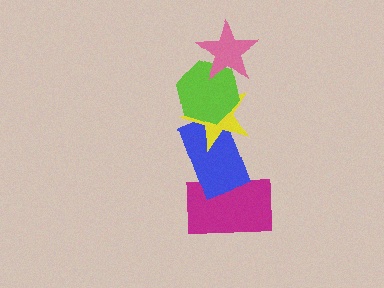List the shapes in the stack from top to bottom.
From top to bottom: the pink star, the lime hexagon, the yellow star, the blue rectangle, the magenta rectangle.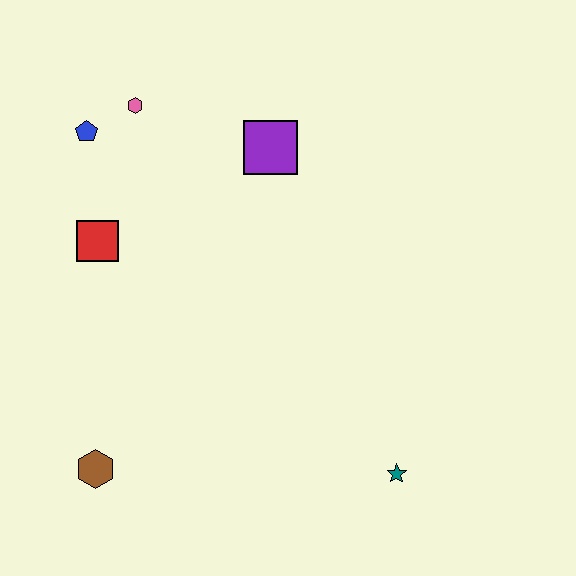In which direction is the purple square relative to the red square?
The purple square is to the right of the red square.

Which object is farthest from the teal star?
The blue pentagon is farthest from the teal star.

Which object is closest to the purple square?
The pink hexagon is closest to the purple square.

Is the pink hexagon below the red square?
No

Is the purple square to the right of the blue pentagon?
Yes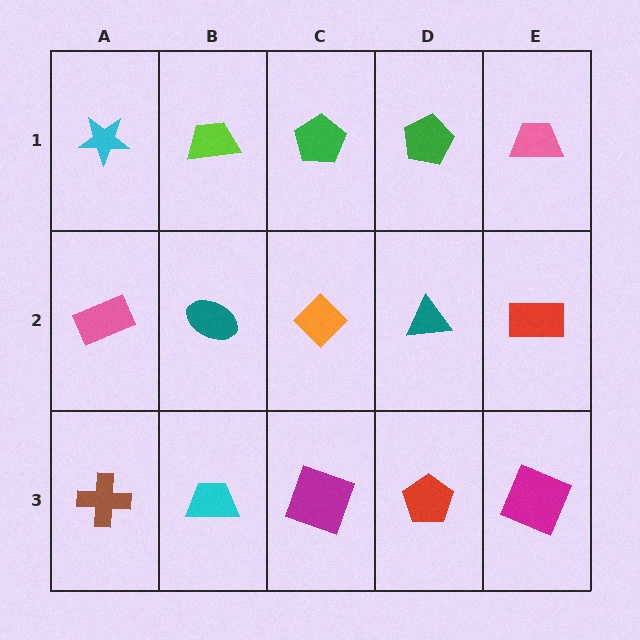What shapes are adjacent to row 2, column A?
A cyan star (row 1, column A), a brown cross (row 3, column A), a teal ellipse (row 2, column B).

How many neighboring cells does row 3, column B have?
3.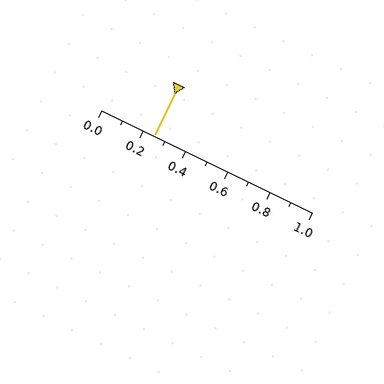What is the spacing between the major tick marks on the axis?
The major ticks are spaced 0.2 apart.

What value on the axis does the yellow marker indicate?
The marker indicates approximately 0.25.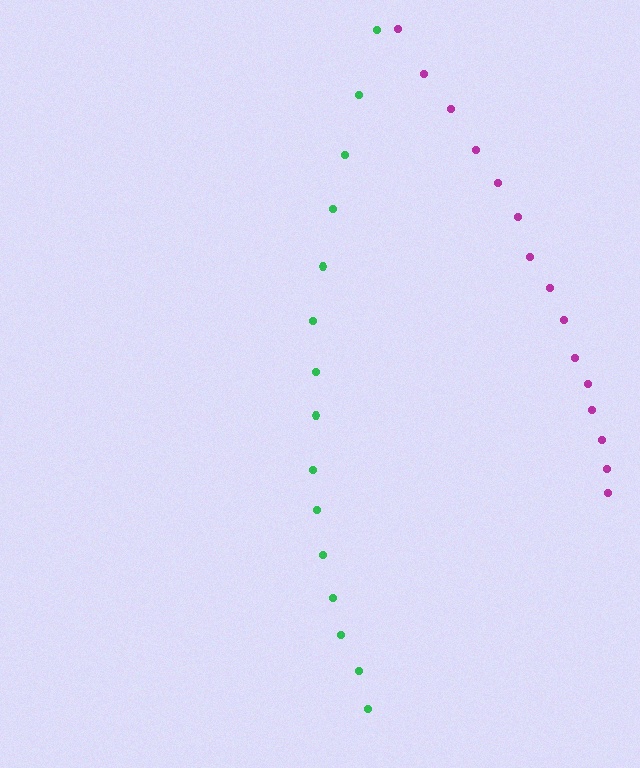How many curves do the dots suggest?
There are 2 distinct paths.